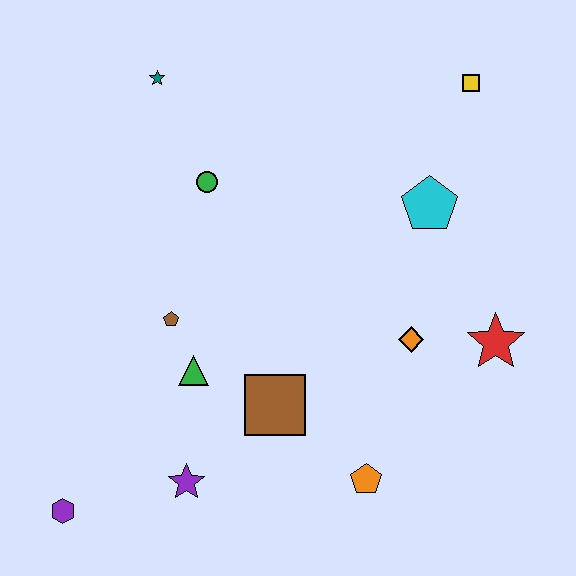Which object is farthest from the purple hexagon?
The yellow square is farthest from the purple hexagon.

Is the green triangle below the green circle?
Yes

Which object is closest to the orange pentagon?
The brown square is closest to the orange pentagon.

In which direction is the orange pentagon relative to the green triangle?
The orange pentagon is to the right of the green triangle.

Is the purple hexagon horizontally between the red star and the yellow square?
No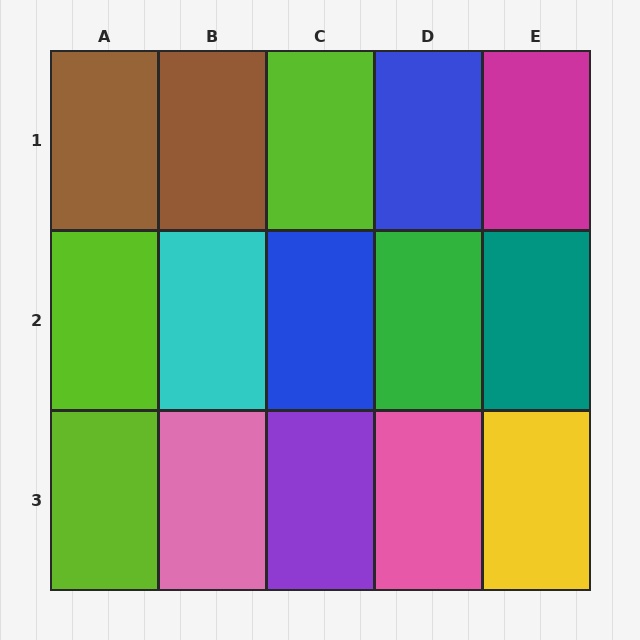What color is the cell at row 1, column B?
Brown.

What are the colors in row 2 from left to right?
Lime, cyan, blue, green, teal.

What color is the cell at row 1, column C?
Lime.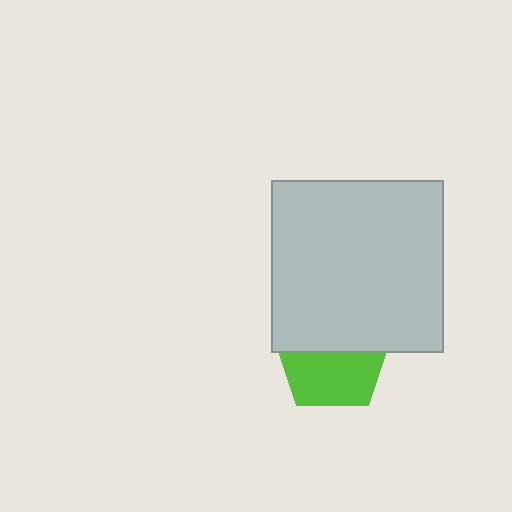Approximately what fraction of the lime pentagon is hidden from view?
Roughly 49% of the lime pentagon is hidden behind the light gray square.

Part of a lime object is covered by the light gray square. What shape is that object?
It is a pentagon.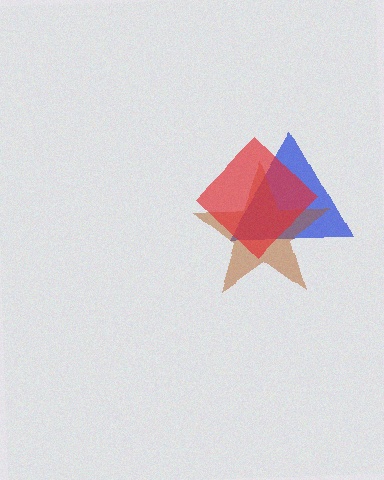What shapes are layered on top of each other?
The layered shapes are: a blue triangle, a brown star, a red diamond.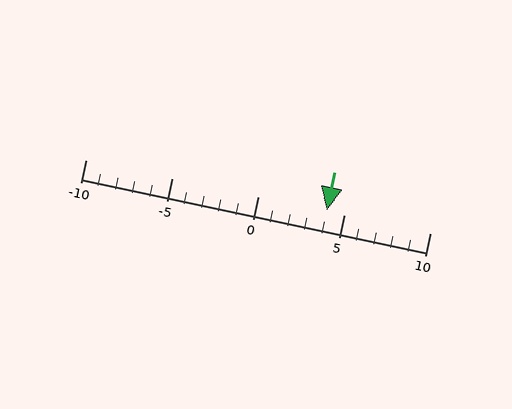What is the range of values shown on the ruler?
The ruler shows values from -10 to 10.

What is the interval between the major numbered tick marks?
The major tick marks are spaced 5 units apart.